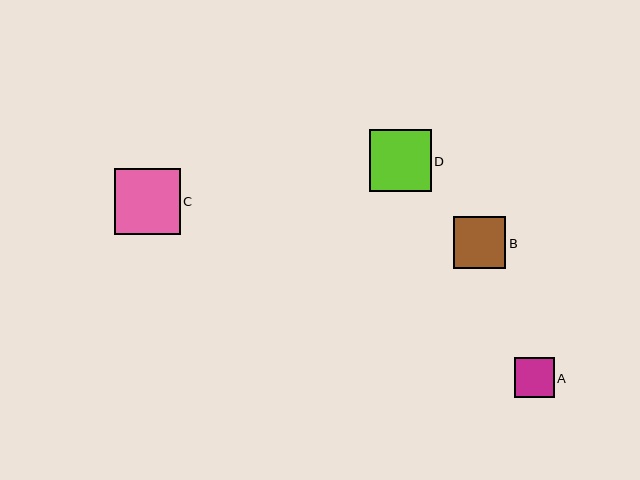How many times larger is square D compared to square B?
Square D is approximately 1.2 times the size of square B.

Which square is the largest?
Square C is the largest with a size of approximately 65 pixels.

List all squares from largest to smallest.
From largest to smallest: C, D, B, A.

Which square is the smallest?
Square A is the smallest with a size of approximately 40 pixels.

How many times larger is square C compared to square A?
Square C is approximately 1.6 times the size of square A.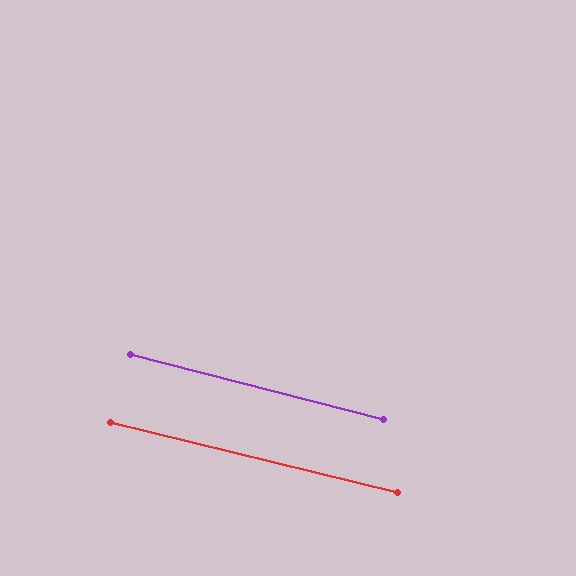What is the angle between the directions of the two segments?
Approximately 1 degree.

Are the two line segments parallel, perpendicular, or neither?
Parallel — their directions differ by only 0.6°.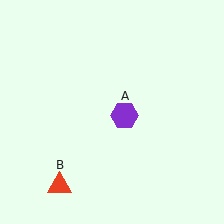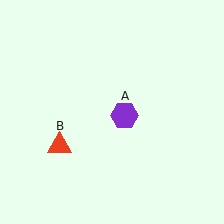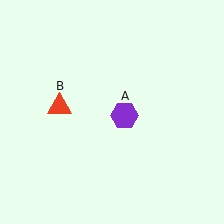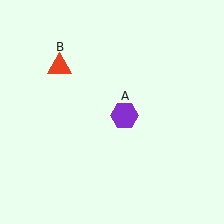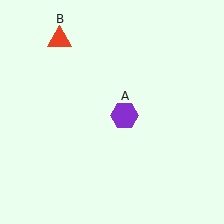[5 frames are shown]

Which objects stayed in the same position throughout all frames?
Purple hexagon (object A) remained stationary.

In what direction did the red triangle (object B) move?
The red triangle (object B) moved up.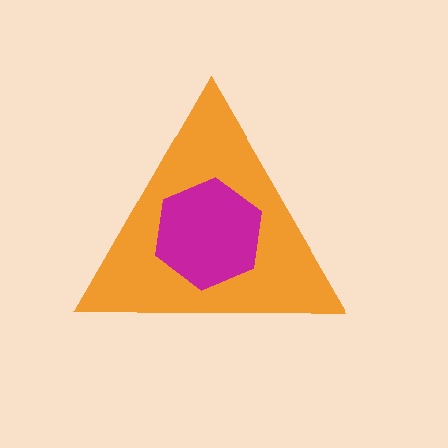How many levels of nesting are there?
2.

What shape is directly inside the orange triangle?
The magenta hexagon.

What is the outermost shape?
The orange triangle.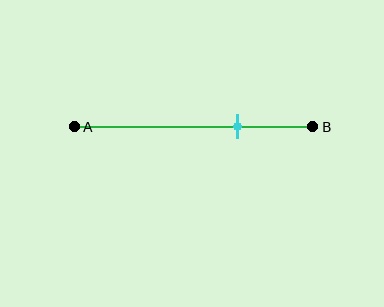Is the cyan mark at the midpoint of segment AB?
No, the mark is at about 70% from A, not at the 50% midpoint.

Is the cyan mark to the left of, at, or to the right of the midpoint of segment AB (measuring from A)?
The cyan mark is to the right of the midpoint of segment AB.